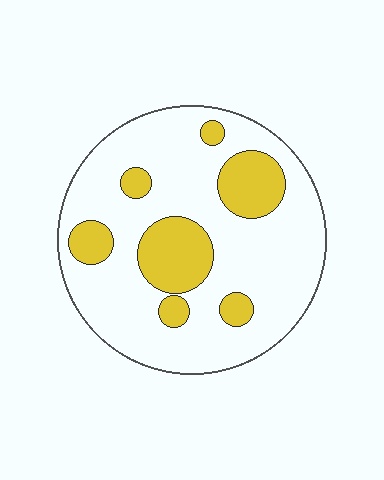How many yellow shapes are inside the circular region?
7.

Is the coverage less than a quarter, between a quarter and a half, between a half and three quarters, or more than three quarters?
Less than a quarter.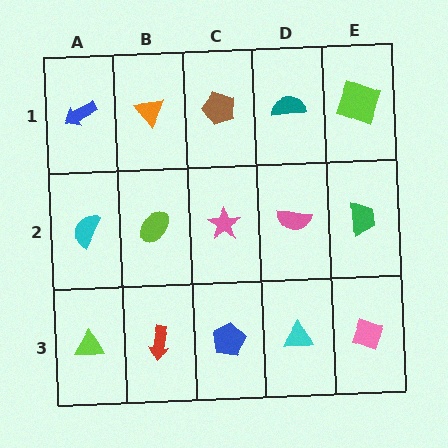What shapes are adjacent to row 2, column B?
An orange triangle (row 1, column B), a red arrow (row 3, column B), a cyan semicircle (row 2, column A), a pink star (row 2, column C).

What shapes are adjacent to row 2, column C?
A brown pentagon (row 1, column C), a blue pentagon (row 3, column C), a lime ellipse (row 2, column B), a pink semicircle (row 2, column D).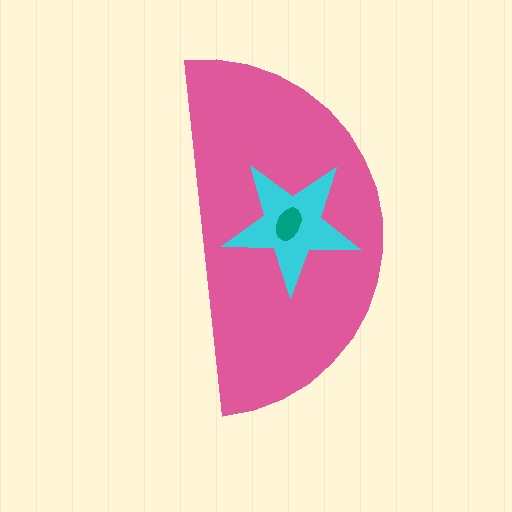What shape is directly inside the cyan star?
The teal ellipse.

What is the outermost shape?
The pink semicircle.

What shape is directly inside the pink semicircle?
The cyan star.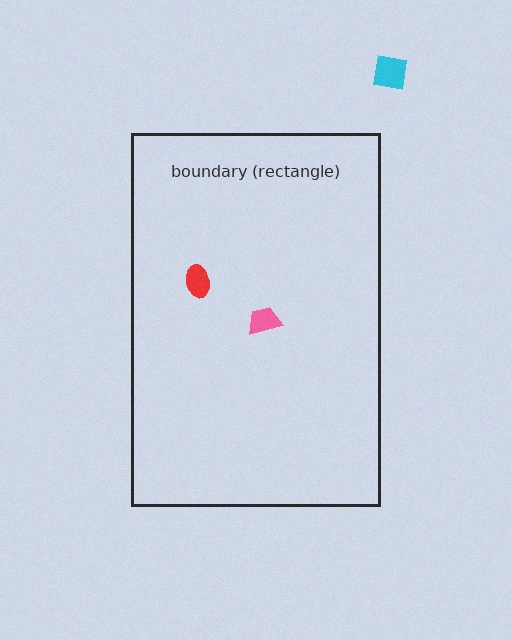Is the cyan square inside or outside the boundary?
Outside.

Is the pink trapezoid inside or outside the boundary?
Inside.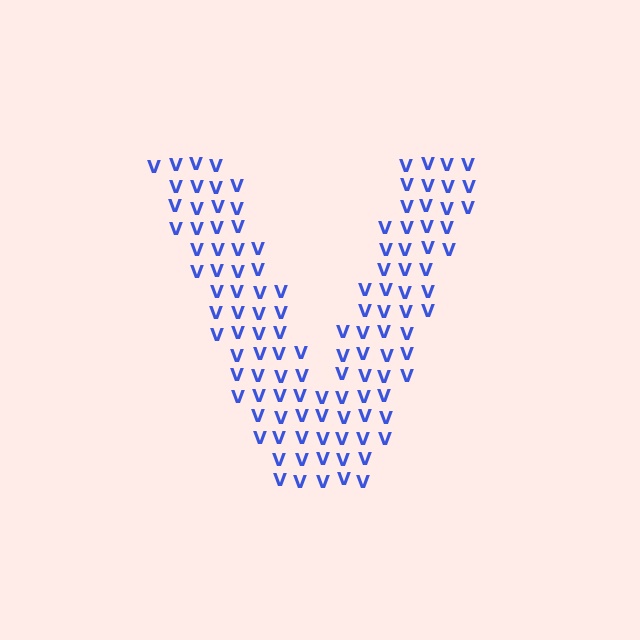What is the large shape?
The large shape is the letter V.